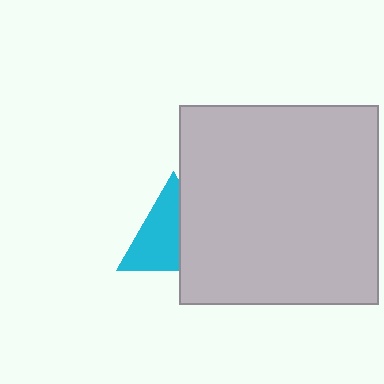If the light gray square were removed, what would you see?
You would see the complete cyan triangle.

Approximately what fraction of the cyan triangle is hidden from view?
Roughly 40% of the cyan triangle is hidden behind the light gray square.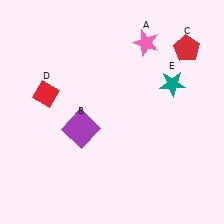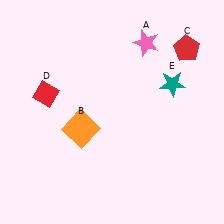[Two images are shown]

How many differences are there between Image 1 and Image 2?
There is 1 difference between the two images.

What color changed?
The square (B) changed from purple in Image 1 to orange in Image 2.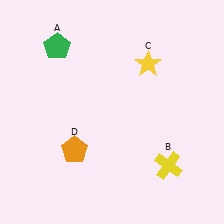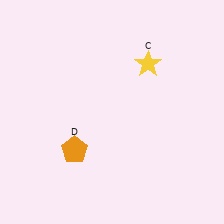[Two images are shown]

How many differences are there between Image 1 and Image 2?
There are 2 differences between the two images.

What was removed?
The green pentagon (A), the yellow cross (B) were removed in Image 2.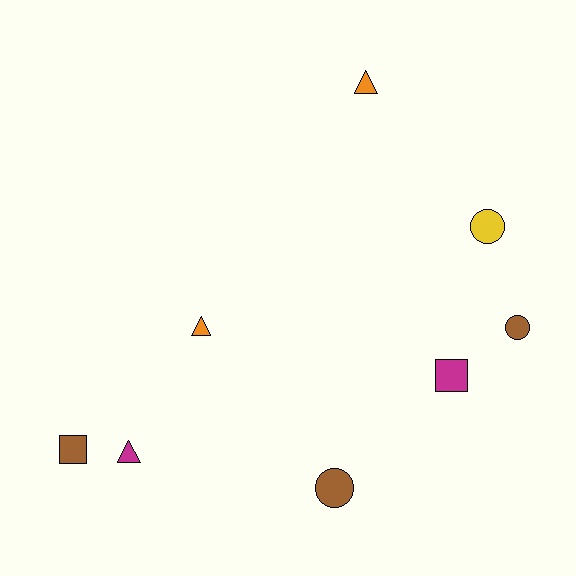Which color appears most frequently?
Brown, with 3 objects.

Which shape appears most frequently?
Triangle, with 3 objects.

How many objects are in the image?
There are 8 objects.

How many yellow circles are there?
There is 1 yellow circle.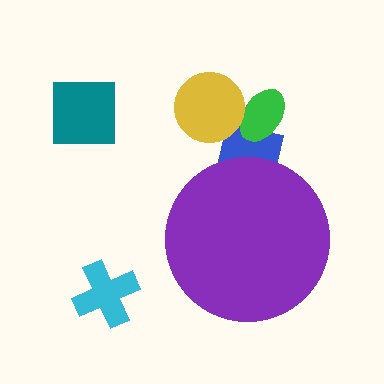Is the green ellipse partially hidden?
No, the green ellipse is fully visible.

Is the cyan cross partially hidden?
No, the cyan cross is fully visible.